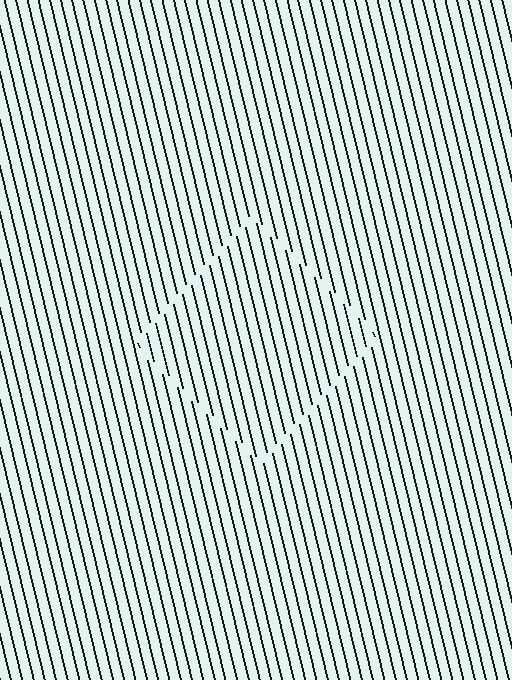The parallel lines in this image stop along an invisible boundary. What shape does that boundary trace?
An illusory square. The interior of the shape contains the same grating, shifted by half a period — the contour is defined by the phase discontinuity where line-ends from the inner and outer gratings abut.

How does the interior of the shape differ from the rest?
The interior of the shape contains the same grating, shifted by half a period — the contour is defined by the phase discontinuity where line-ends from the inner and outer gratings abut.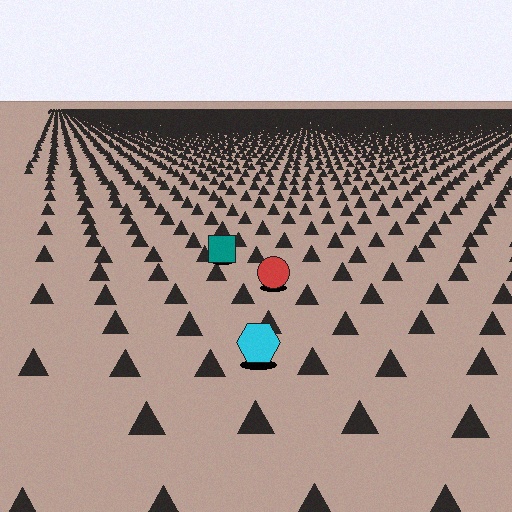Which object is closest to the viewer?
The cyan hexagon is closest. The texture marks near it are larger and more spread out.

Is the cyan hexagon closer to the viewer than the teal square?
Yes. The cyan hexagon is closer — you can tell from the texture gradient: the ground texture is coarser near it.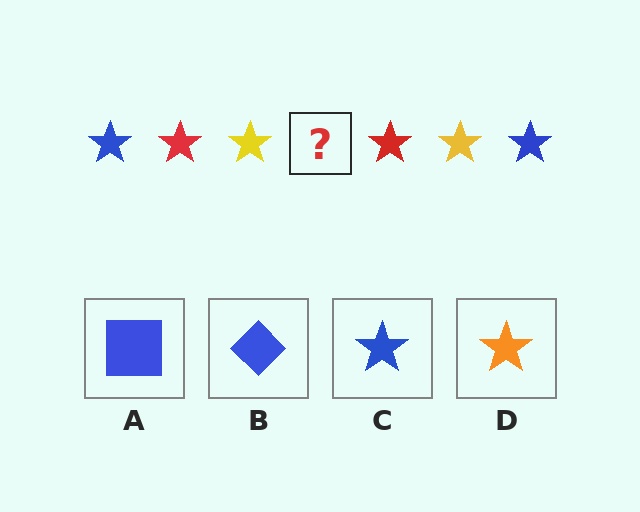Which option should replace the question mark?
Option C.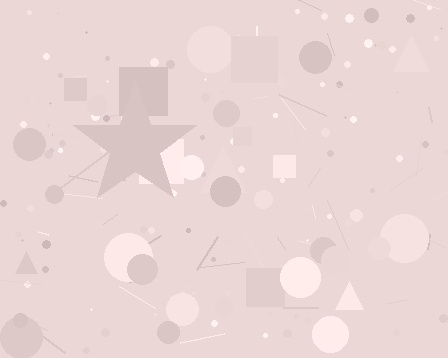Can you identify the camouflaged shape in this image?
The camouflaged shape is a star.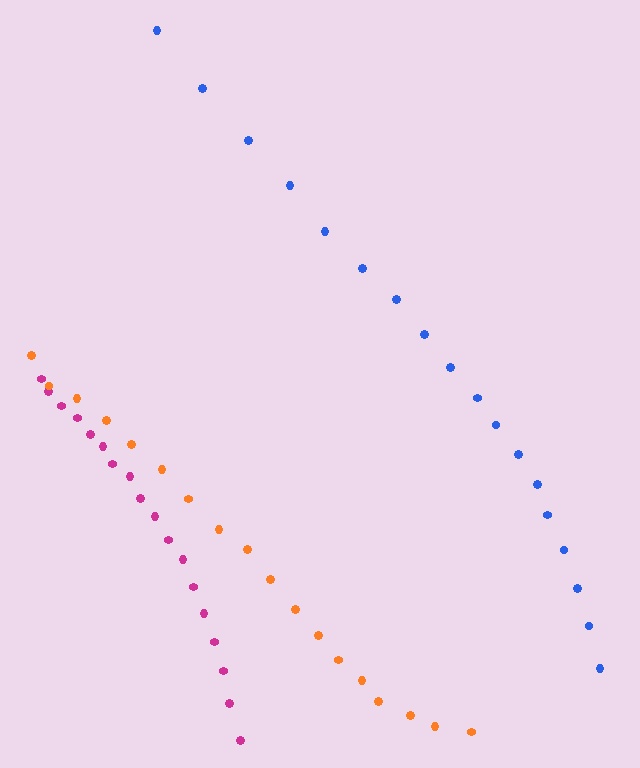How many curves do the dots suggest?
There are 3 distinct paths.